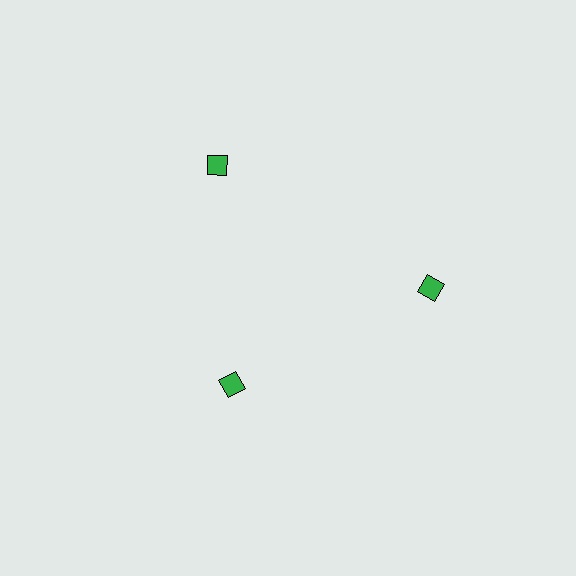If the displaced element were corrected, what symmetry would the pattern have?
It would have 3-fold rotational symmetry — the pattern would map onto itself every 120 degrees.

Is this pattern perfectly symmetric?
No. The 3 green diamonds are arranged in a ring, but one element near the 7 o'clock position is pulled inward toward the center, breaking the 3-fold rotational symmetry.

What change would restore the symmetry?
The symmetry would be restored by moving it outward, back onto the ring so that all 3 diamonds sit at equal angles and equal distance from the center.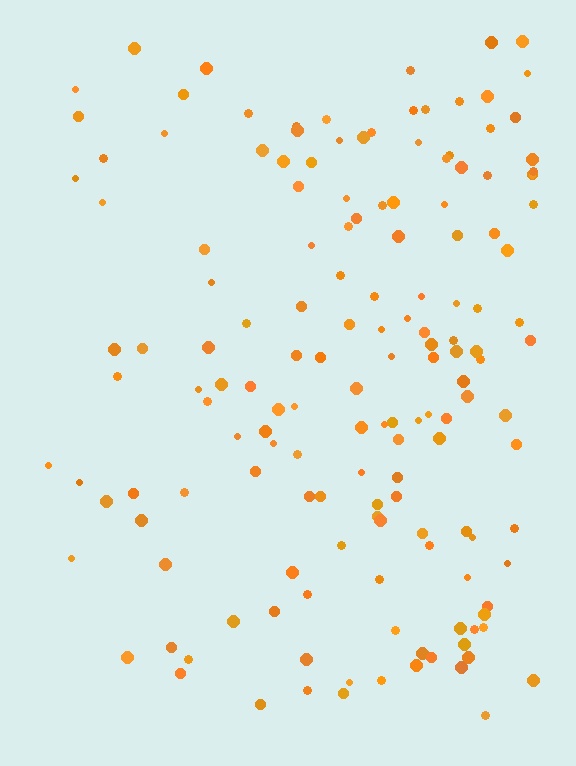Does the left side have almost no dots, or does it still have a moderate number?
Still a moderate number, just noticeably fewer than the right.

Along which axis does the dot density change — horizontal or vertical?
Horizontal.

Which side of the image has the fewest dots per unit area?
The left.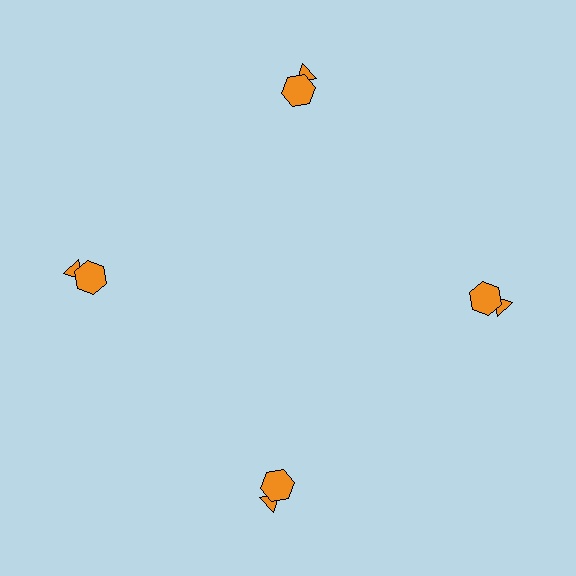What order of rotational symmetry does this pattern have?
This pattern has 4-fold rotational symmetry.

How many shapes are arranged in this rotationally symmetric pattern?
There are 8 shapes, arranged in 4 groups of 2.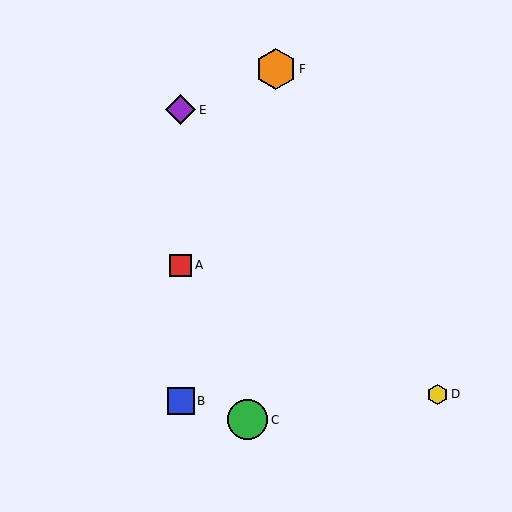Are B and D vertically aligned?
No, B is at x≈181 and D is at x≈438.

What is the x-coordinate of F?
Object F is at x≈276.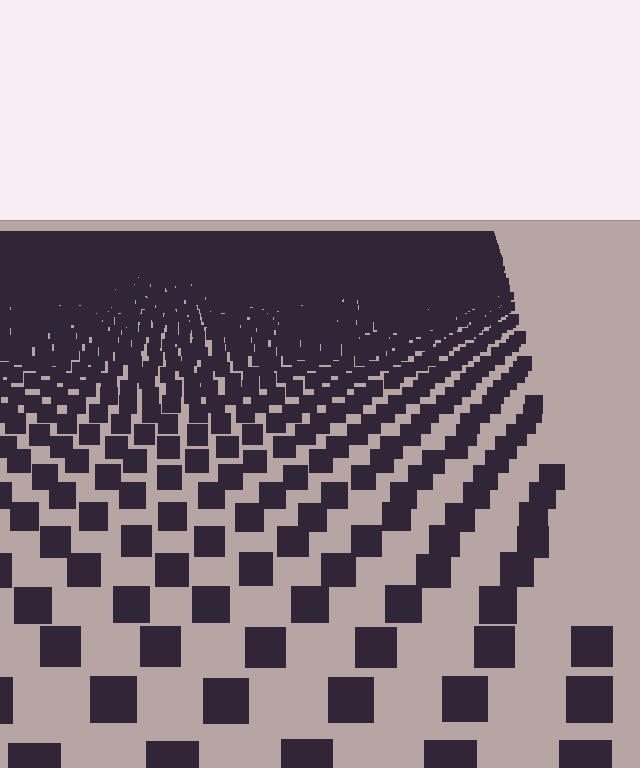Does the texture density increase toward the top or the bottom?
Density increases toward the top.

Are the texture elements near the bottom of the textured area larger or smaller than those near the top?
Larger. Near the bottom, elements are closer to the viewer and appear at a bigger on-screen size.